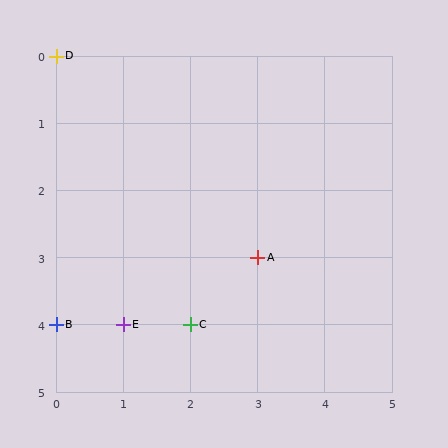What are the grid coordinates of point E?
Point E is at grid coordinates (1, 4).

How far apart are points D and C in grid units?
Points D and C are 2 columns and 4 rows apart (about 4.5 grid units diagonally).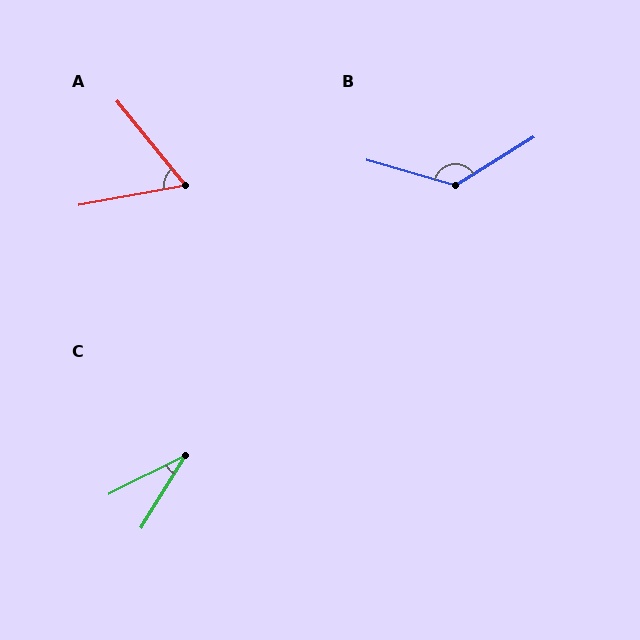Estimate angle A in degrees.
Approximately 61 degrees.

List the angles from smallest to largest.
C (32°), A (61°), B (132°).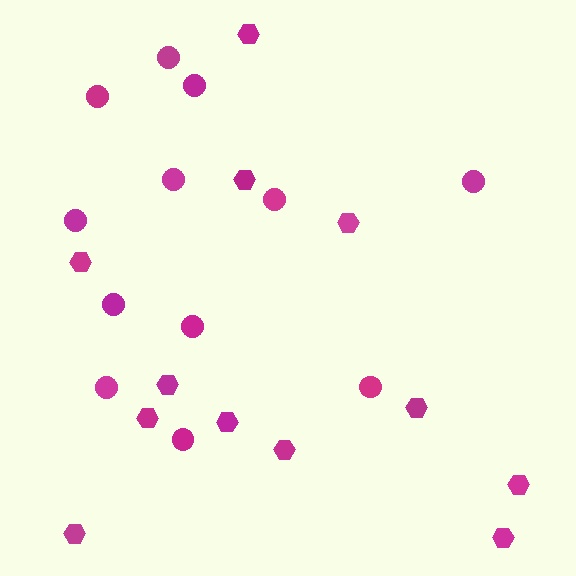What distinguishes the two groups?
There are 2 groups: one group of hexagons (12) and one group of circles (12).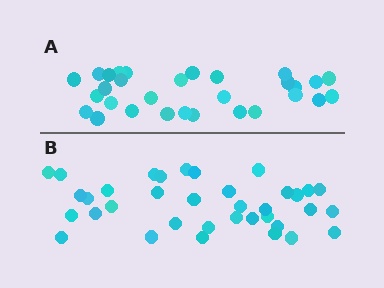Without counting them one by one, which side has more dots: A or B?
Region B (the bottom region) has more dots.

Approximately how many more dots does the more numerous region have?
Region B has about 6 more dots than region A.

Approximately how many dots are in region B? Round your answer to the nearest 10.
About 40 dots. (The exact count is 36, which rounds to 40.)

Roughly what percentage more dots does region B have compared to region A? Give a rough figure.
About 20% more.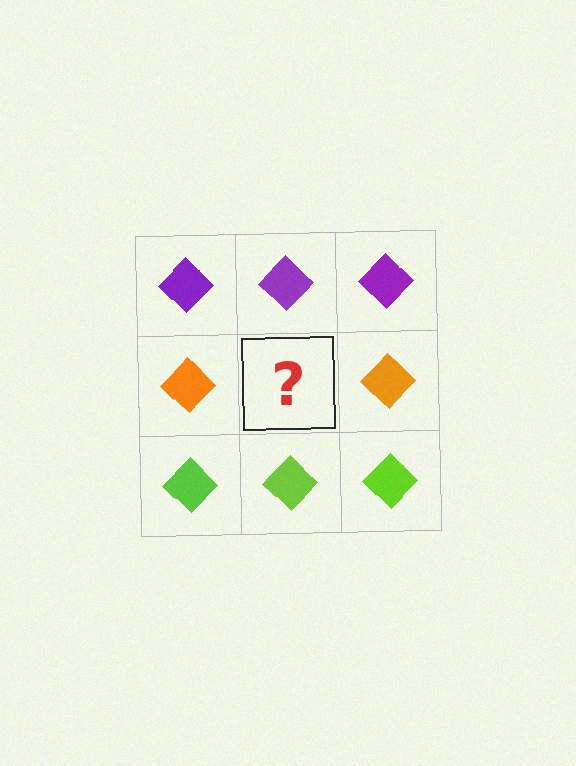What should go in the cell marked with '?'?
The missing cell should contain an orange diamond.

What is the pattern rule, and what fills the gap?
The rule is that each row has a consistent color. The gap should be filled with an orange diamond.